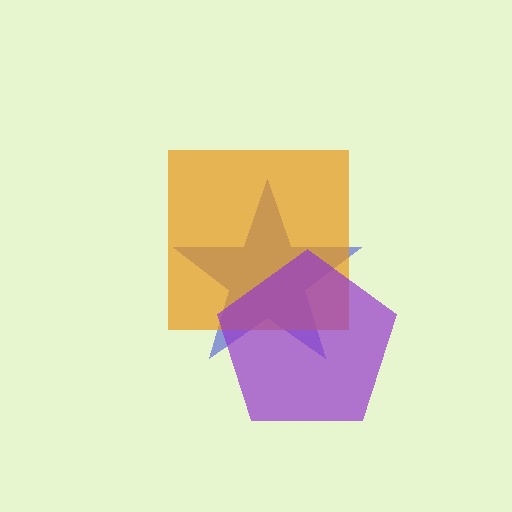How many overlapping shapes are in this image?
There are 3 overlapping shapes in the image.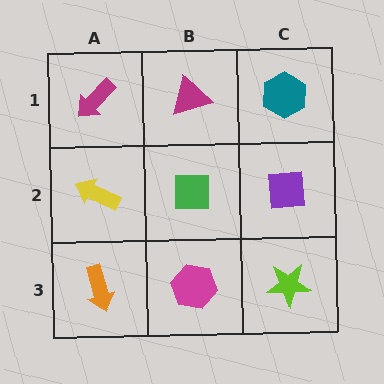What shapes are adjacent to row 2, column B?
A magenta triangle (row 1, column B), a magenta hexagon (row 3, column B), a yellow arrow (row 2, column A), a purple square (row 2, column C).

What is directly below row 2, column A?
An orange arrow.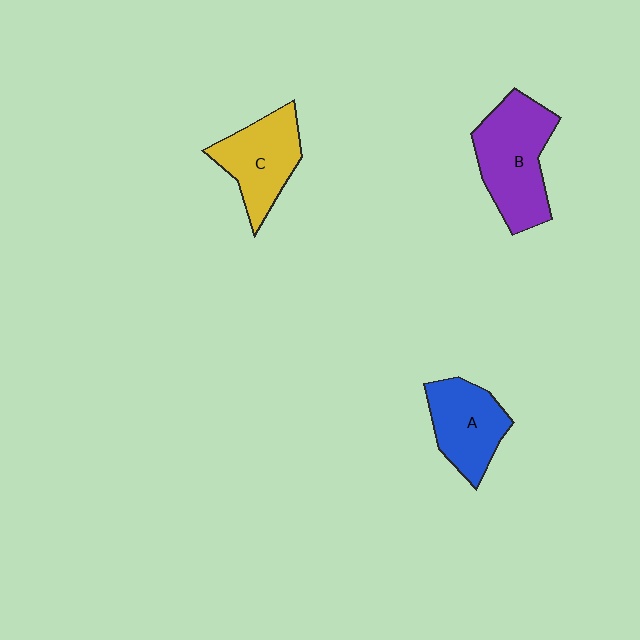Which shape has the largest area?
Shape B (purple).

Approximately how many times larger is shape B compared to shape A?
Approximately 1.4 times.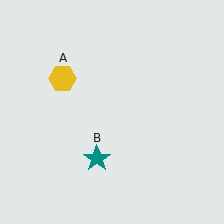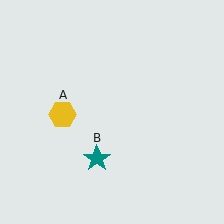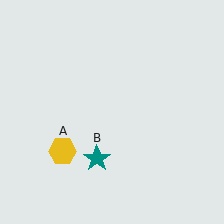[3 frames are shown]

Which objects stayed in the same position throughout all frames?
Teal star (object B) remained stationary.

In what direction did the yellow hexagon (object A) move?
The yellow hexagon (object A) moved down.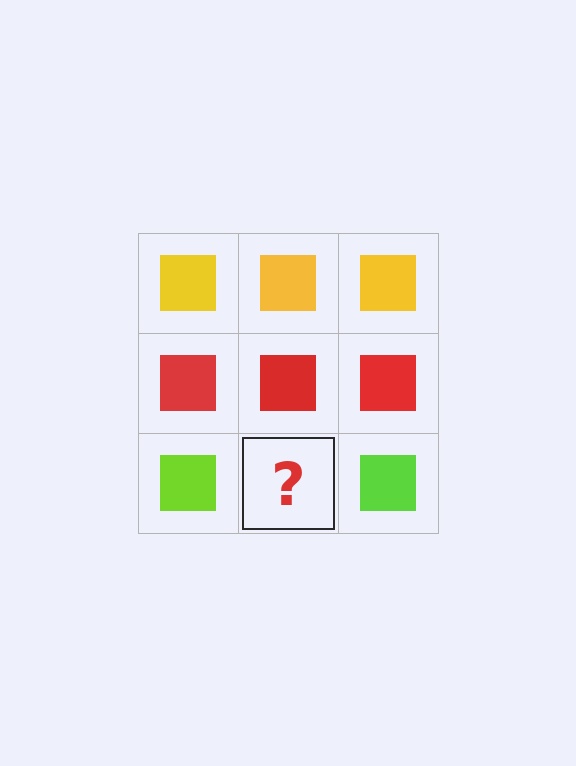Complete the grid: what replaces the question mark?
The question mark should be replaced with a lime square.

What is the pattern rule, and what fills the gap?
The rule is that each row has a consistent color. The gap should be filled with a lime square.